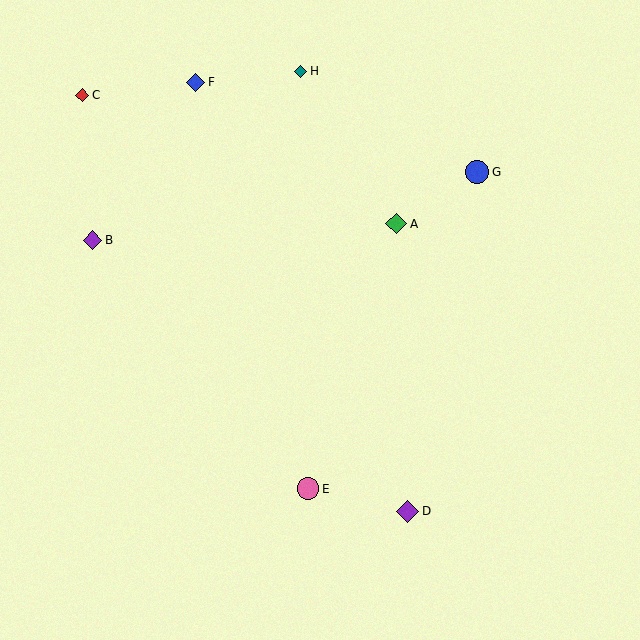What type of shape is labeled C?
Shape C is a red diamond.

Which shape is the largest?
The blue circle (labeled G) is the largest.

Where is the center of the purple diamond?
The center of the purple diamond is at (408, 511).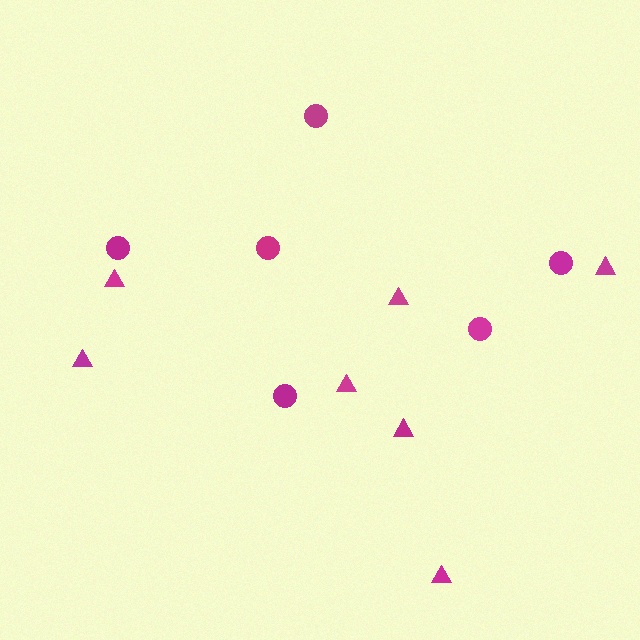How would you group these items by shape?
There are 2 groups: one group of triangles (7) and one group of circles (6).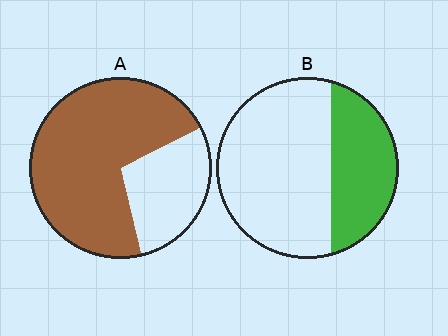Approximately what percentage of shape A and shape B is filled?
A is approximately 70% and B is approximately 35%.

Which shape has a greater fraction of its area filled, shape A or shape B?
Shape A.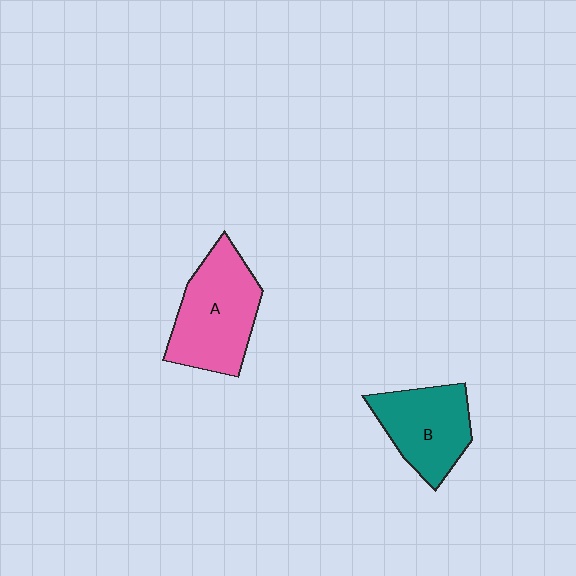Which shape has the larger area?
Shape A (pink).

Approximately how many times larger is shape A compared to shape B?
Approximately 1.2 times.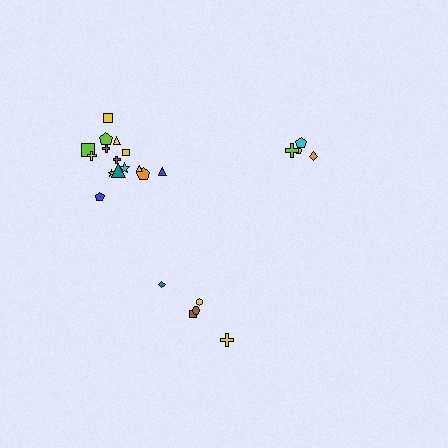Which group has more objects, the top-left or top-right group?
The top-left group.